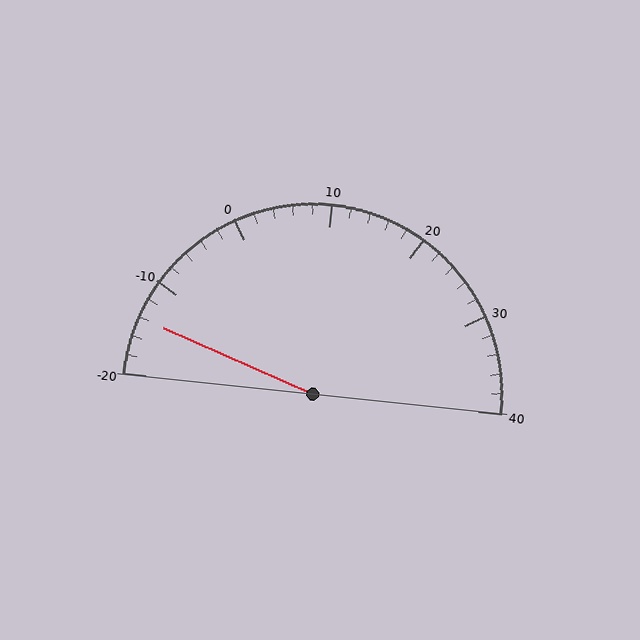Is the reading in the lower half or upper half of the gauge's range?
The reading is in the lower half of the range (-20 to 40).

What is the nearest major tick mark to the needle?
The nearest major tick mark is -10.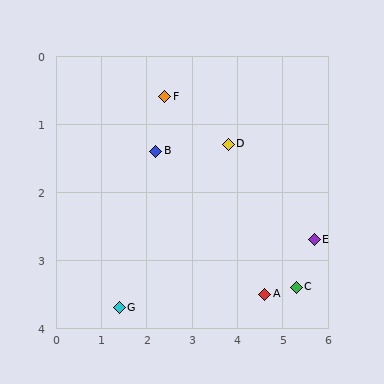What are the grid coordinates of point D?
Point D is at approximately (3.8, 1.3).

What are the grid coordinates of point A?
Point A is at approximately (4.6, 3.5).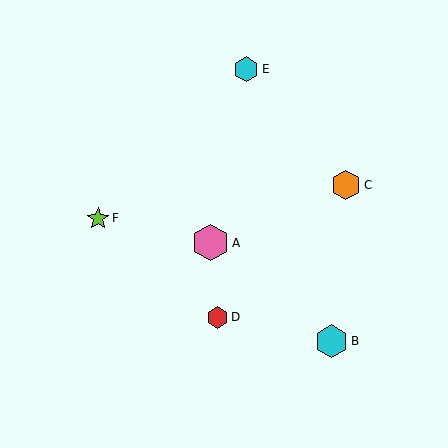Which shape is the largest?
The pink hexagon (labeled A) is the largest.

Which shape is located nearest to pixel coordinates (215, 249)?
The pink hexagon (labeled A) at (211, 243) is nearest to that location.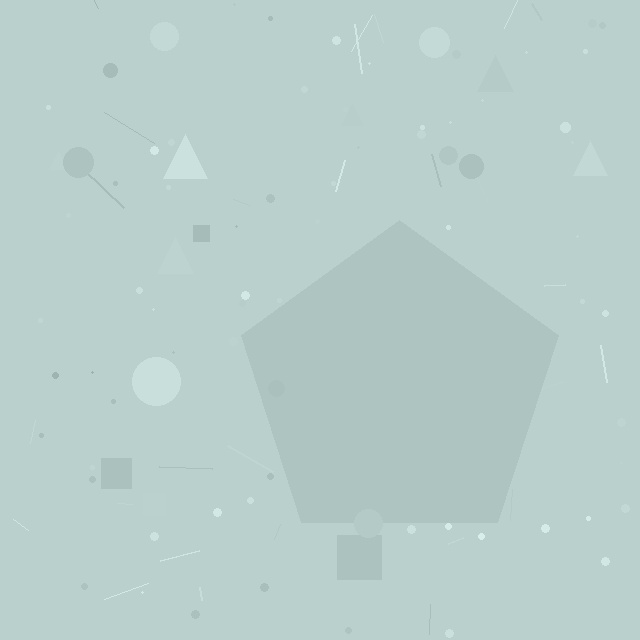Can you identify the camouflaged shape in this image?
The camouflaged shape is a pentagon.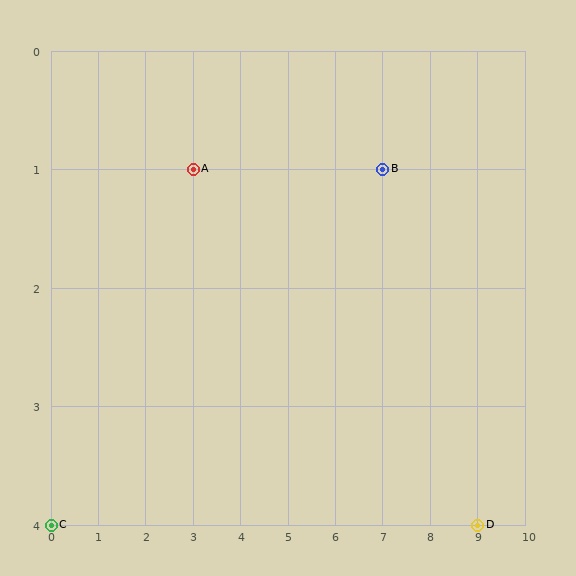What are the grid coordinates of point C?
Point C is at grid coordinates (0, 4).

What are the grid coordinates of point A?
Point A is at grid coordinates (3, 1).